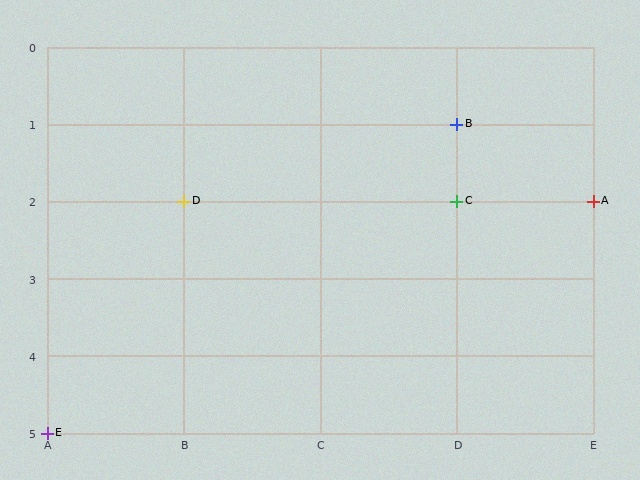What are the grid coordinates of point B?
Point B is at grid coordinates (D, 1).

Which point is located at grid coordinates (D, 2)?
Point C is at (D, 2).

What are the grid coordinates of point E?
Point E is at grid coordinates (A, 5).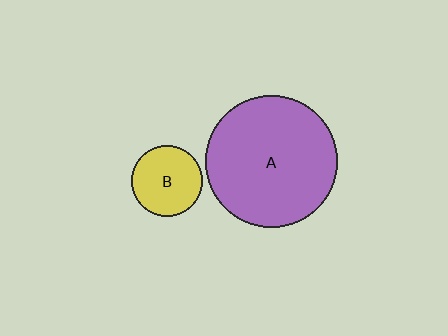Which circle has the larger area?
Circle A (purple).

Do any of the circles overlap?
No, none of the circles overlap.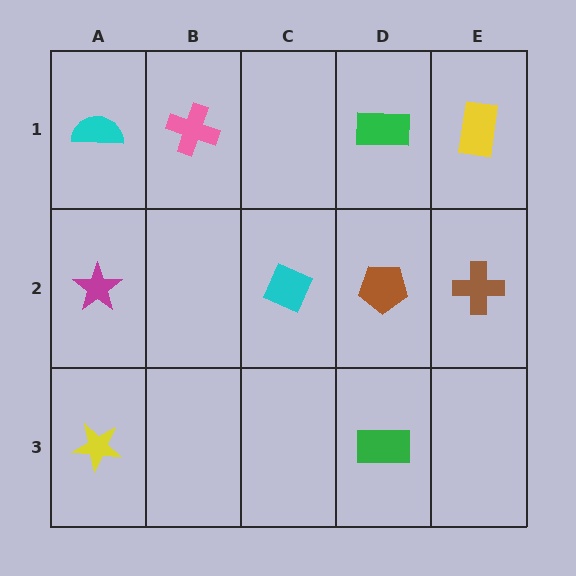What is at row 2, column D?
A brown pentagon.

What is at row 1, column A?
A cyan semicircle.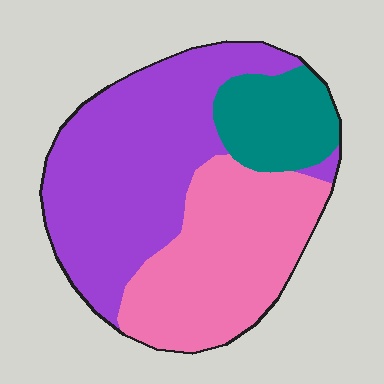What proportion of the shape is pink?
Pink takes up about three eighths (3/8) of the shape.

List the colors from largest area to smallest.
From largest to smallest: purple, pink, teal.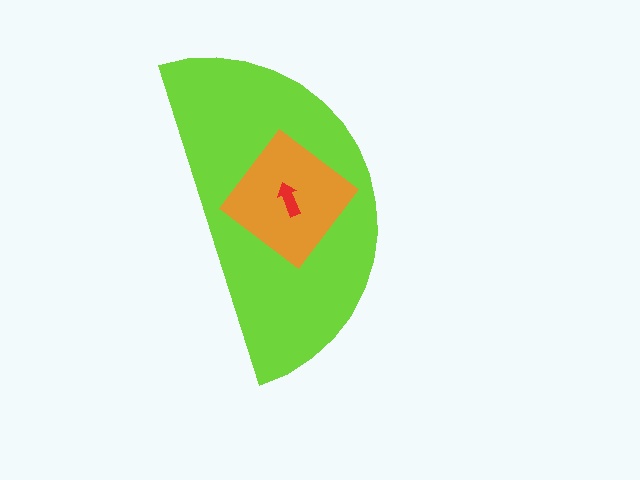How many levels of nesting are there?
3.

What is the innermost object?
The red arrow.